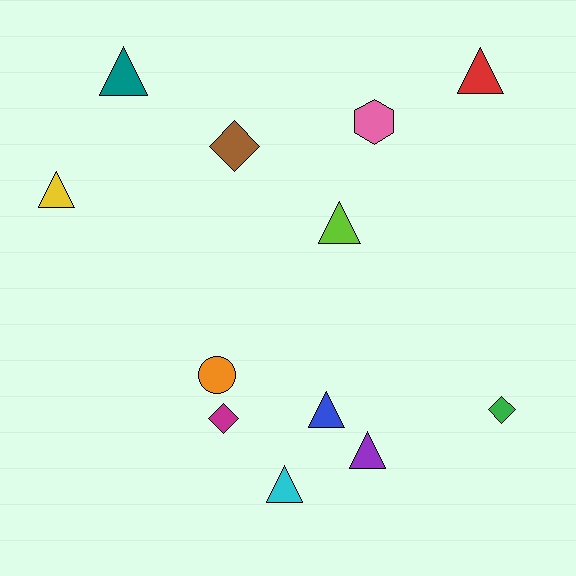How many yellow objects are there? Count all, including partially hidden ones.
There is 1 yellow object.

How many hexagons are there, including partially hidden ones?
There is 1 hexagon.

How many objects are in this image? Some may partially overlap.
There are 12 objects.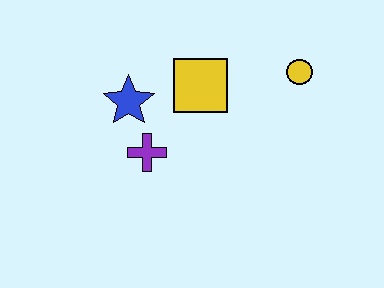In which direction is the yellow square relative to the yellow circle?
The yellow square is to the left of the yellow circle.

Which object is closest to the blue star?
The purple cross is closest to the blue star.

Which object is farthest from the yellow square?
The yellow circle is farthest from the yellow square.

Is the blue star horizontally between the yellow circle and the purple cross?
No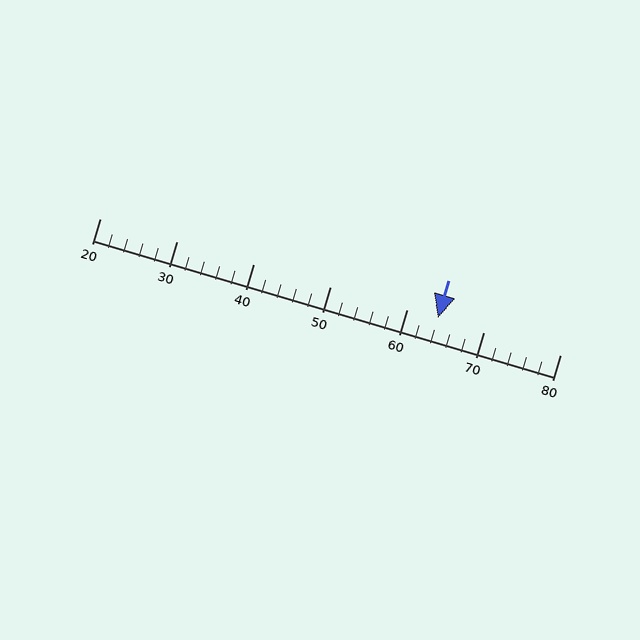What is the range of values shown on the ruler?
The ruler shows values from 20 to 80.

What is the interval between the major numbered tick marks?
The major tick marks are spaced 10 units apart.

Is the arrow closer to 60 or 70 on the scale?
The arrow is closer to 60.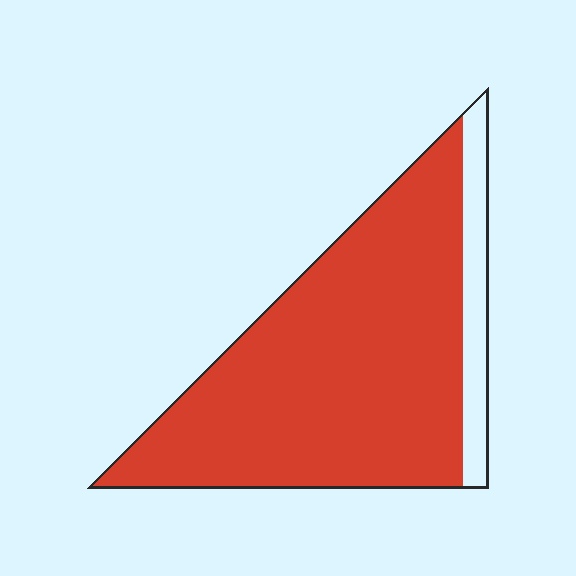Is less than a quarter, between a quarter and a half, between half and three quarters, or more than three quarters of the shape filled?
More than three quarters.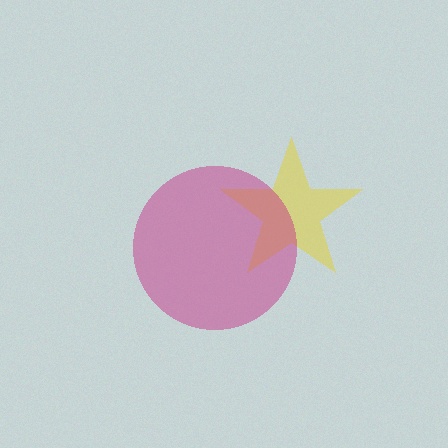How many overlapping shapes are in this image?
There are 2 overlapping shapes in the image.